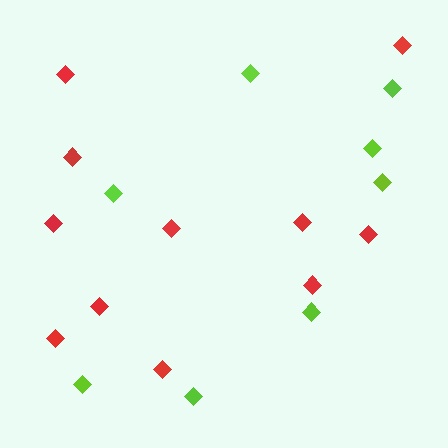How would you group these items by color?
There are 2 groups: one group of red diamonds (11) and one group of lime diamonds (8).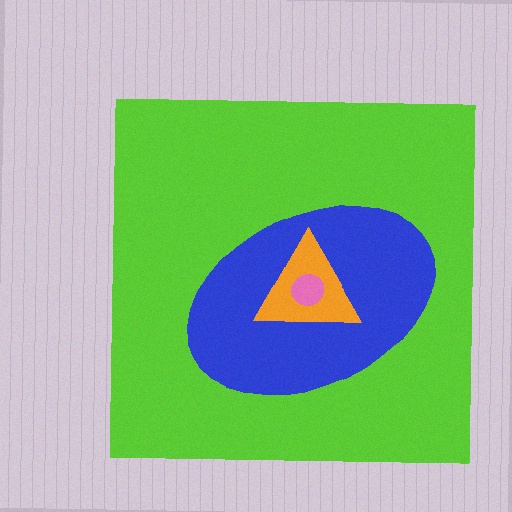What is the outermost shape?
The lime square.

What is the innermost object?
The pink circle.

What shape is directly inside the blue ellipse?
The orange triangle.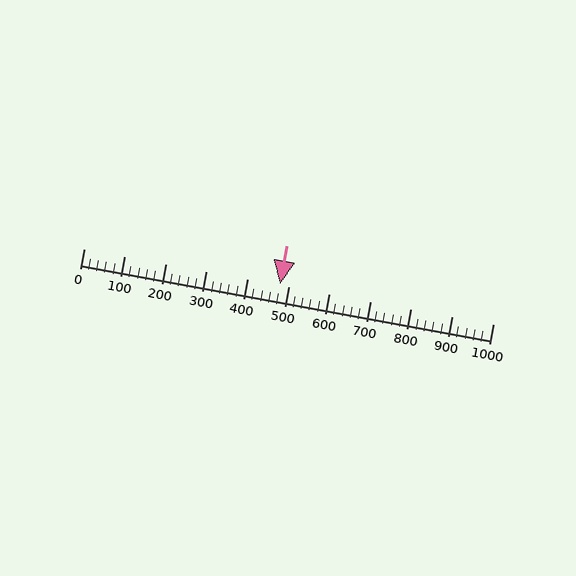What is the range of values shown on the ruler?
The ruler shows values from 0 to 1000.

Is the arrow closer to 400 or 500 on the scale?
The arrow is closer to 500.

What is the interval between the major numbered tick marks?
The major tick marks are spaced 100 units apart.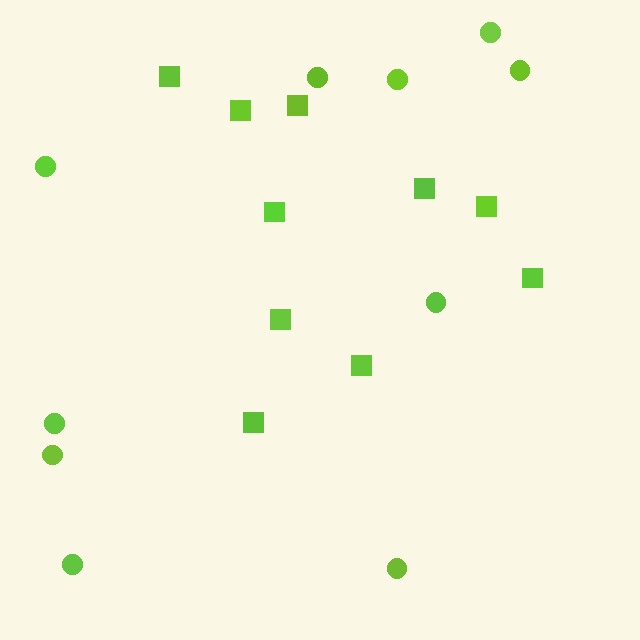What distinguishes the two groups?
There are 2 groups: one group of circles (10) and one group of squares (10).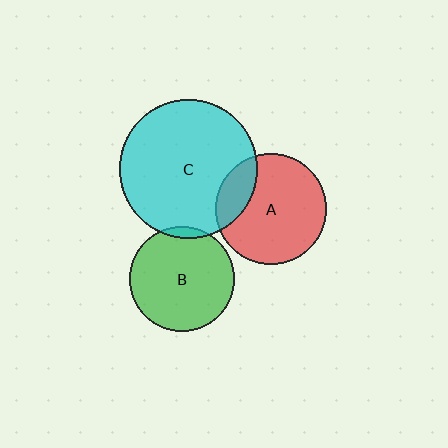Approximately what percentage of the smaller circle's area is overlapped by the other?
Approximately 20%.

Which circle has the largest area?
Circle C (cyan).